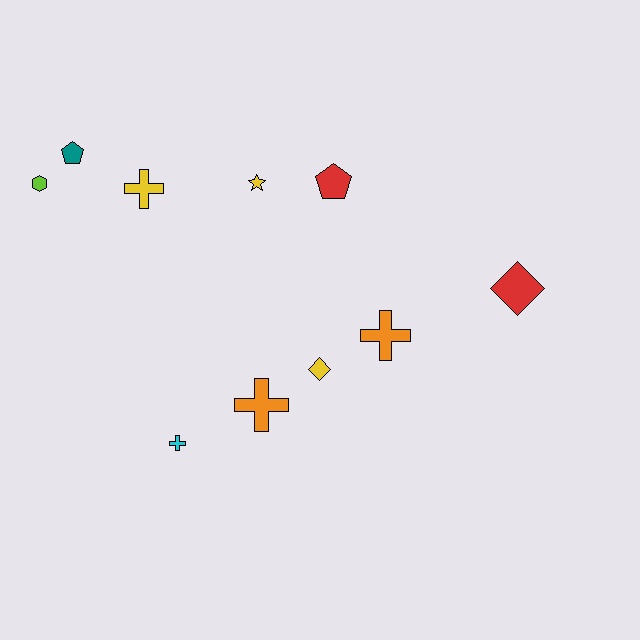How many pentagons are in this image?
There are 2 pentagons.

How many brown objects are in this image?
There are no brown objects.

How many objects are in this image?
There are 10 objects.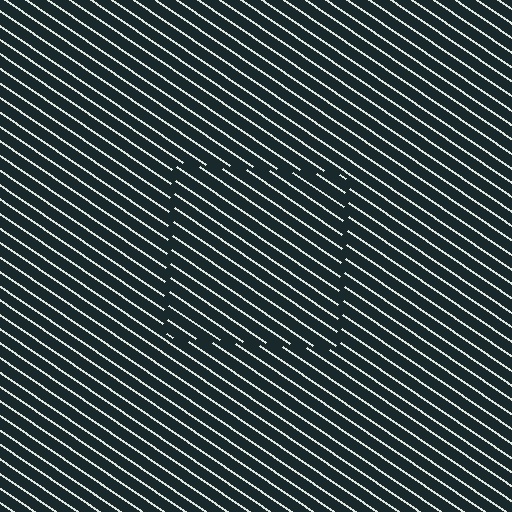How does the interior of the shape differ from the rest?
The interior of the shape contains the same grating, shifted by half a period — the contour is defined by the phase discontinuity where line-ends from the inner and outer gratings abut.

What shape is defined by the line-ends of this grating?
An illusory square. The interior of the shape contains the same grating, shifted by half a period — the contour is defined by the phase discontinuity where line-ends from the inner and outer gratings abut.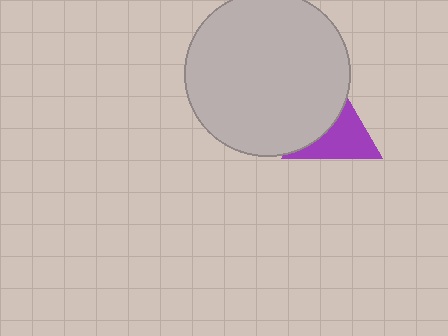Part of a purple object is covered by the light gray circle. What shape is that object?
It is a triangle.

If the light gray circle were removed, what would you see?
You would see the complete purple triangle.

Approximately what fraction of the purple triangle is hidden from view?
Roughly 45% of the purple triangle is hidden behind the light gray circle.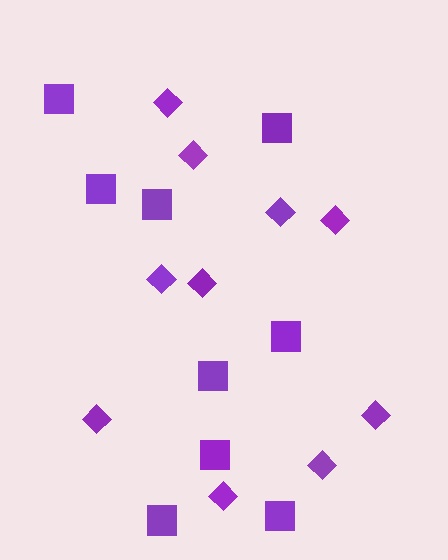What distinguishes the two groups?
There are 2 groups: one group of squares (9) and one group of diamonds (10).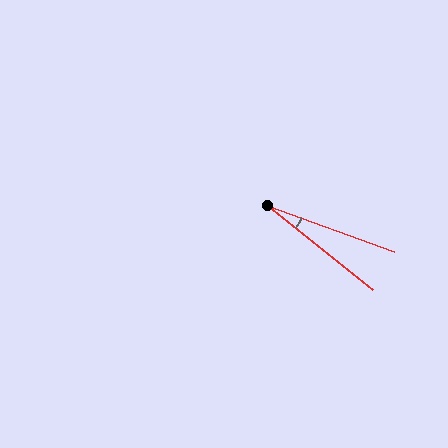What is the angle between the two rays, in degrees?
Approximately 19 degrees.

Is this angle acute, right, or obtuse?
It is acute.